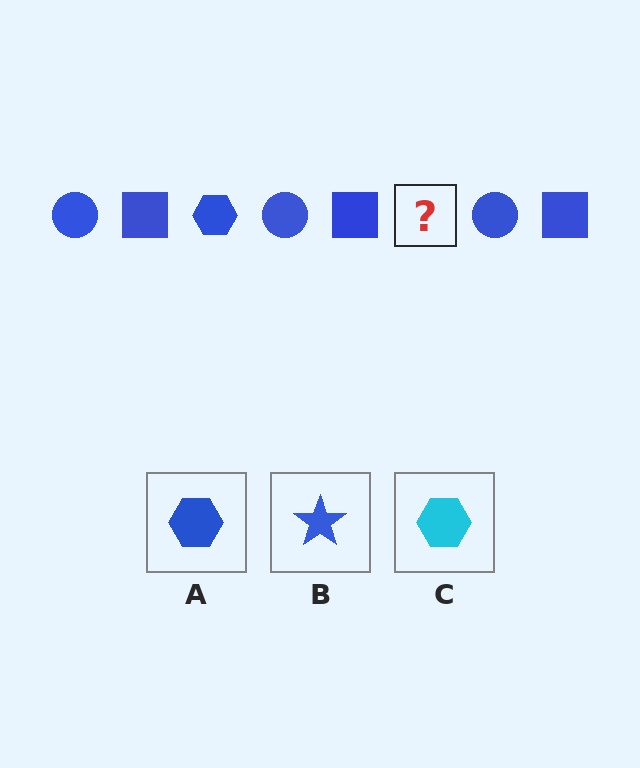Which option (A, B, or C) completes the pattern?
A.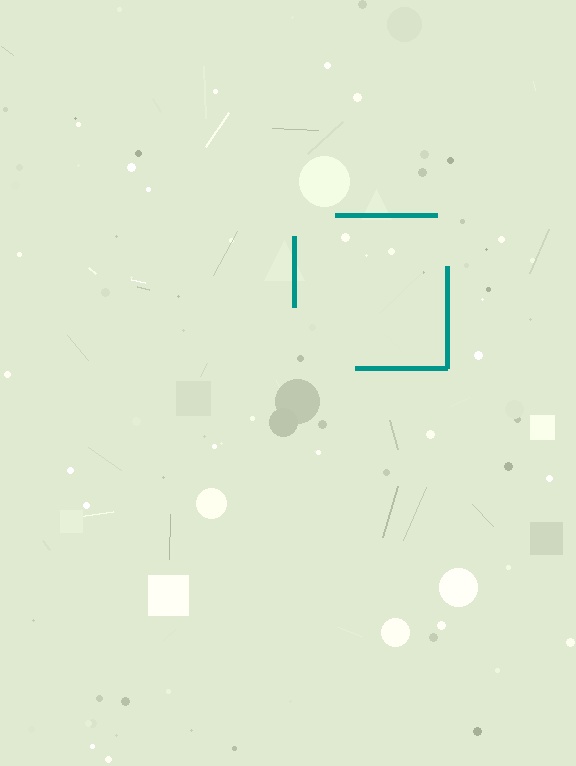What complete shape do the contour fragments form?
The contour fragments form a square.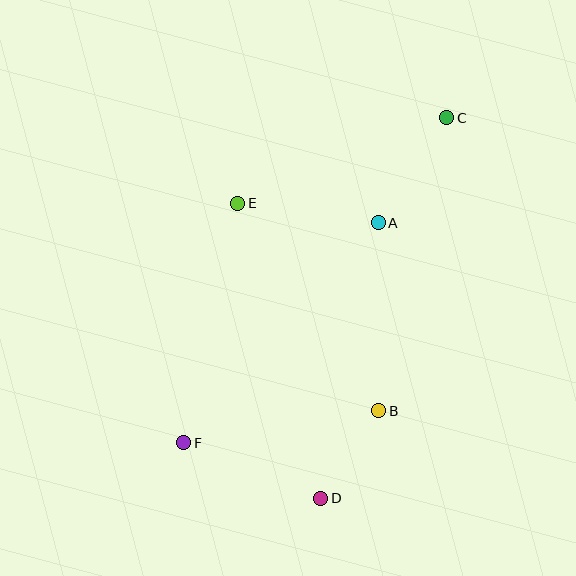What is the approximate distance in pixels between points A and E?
The distance between A and E is approximately 141 pixels.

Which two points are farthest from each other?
Points C and F are farthest from each other.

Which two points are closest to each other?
Points B and D are closest to each other.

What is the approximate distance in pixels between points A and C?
The distance between A and C is approximately 125 pixels.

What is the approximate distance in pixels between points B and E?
The distance between B and E is approximately 250 pixels.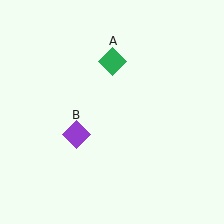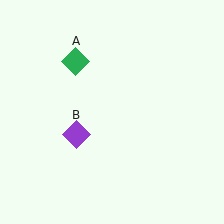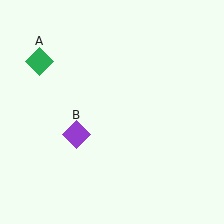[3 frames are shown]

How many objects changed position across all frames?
1 object changed position: green diamond (object A).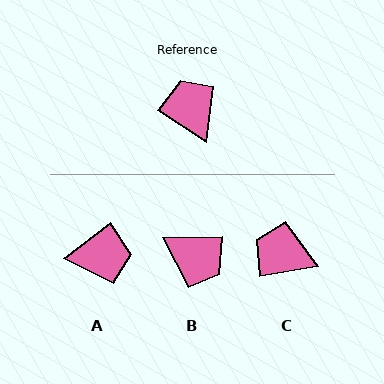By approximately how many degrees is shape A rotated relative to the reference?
Approximately 110 degrees clockwise.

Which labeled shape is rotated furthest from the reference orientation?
B, about 147 degrees away.